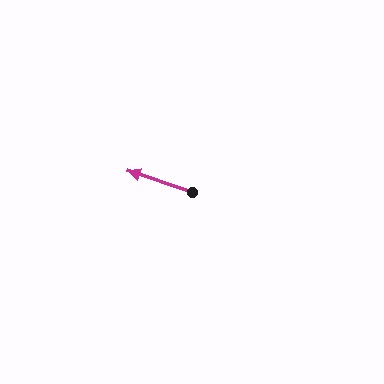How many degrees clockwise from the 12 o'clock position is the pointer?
Approximately 288 degrees.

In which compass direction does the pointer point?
West.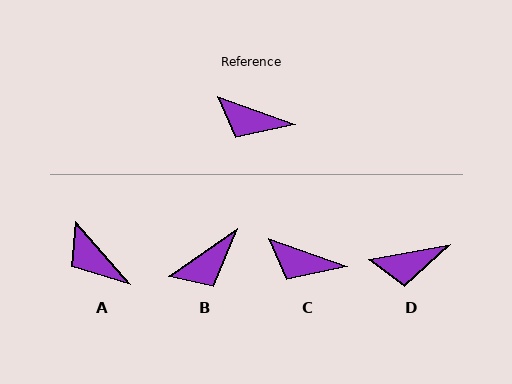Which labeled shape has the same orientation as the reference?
C.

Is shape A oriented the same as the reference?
No, it is off by about 29 degrees.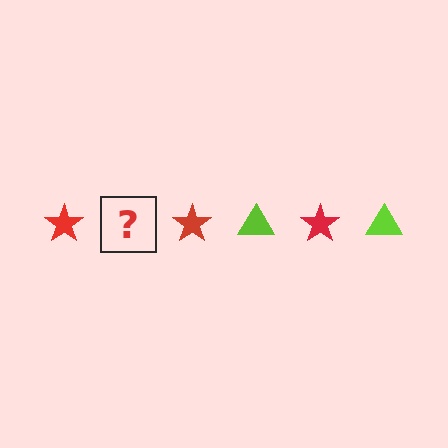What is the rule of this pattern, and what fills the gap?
The rule is that the pattern alternates between red star and lime triangle. The gap should be filled with a lime triangle.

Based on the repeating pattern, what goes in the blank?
The blank should be a lime triangle.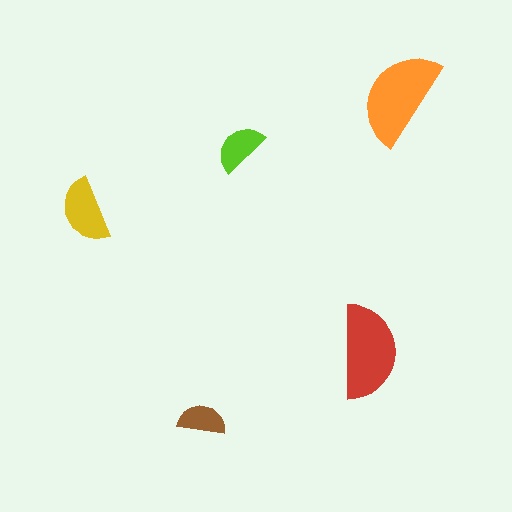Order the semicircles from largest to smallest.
the orange one, the red one, the yellow one, the lime one, the brown one.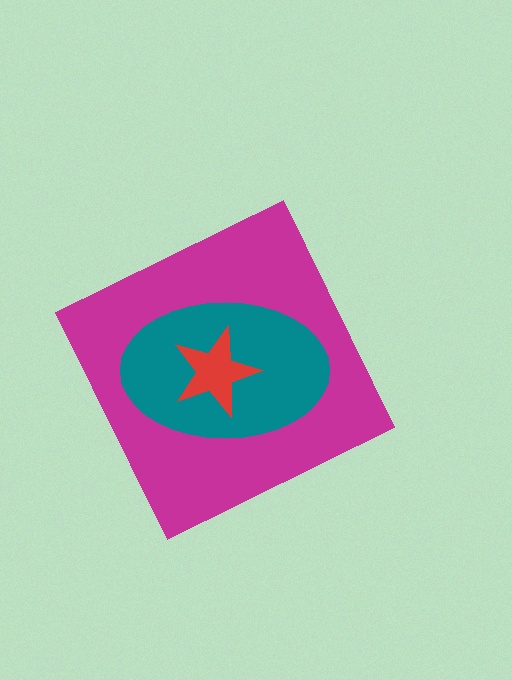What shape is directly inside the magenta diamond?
The teal ellipse.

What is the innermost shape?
The red star.